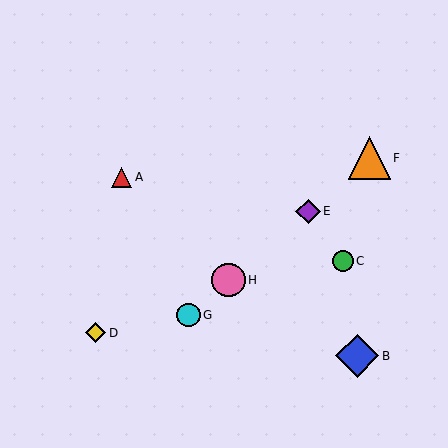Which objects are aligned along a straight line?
Objects E, F, G, H are aligned along a straight line.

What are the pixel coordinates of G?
Object G is at (188, 315).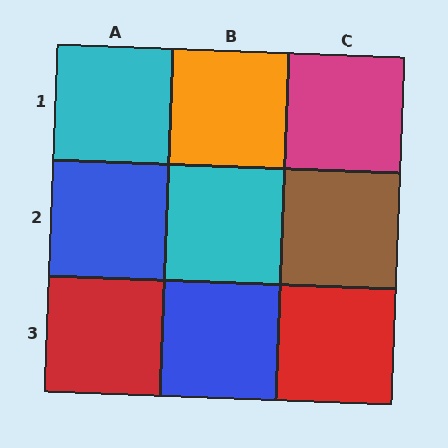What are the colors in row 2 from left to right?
Blue, cyan, brown.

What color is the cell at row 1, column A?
Cyan.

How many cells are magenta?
1 cell is magenta.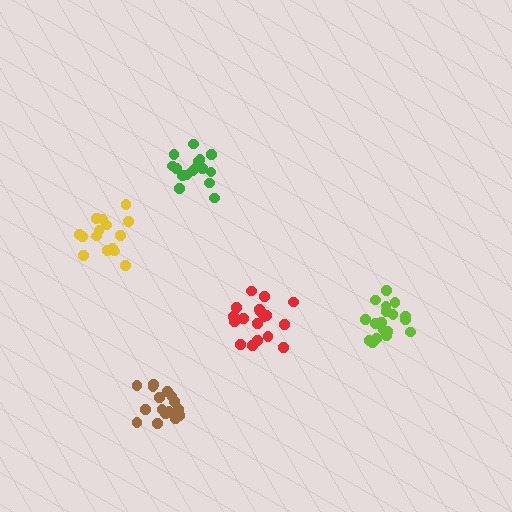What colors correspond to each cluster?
The clusters are colored: green, lime, brown, red, yellow.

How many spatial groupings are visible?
There are 5 spatial groupings.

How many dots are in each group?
Group 1: 16 dots, Group 2: 18 dots, Group 3: 17 dots, Group 4: 18 dots, Group 5: 15 dots (84 total).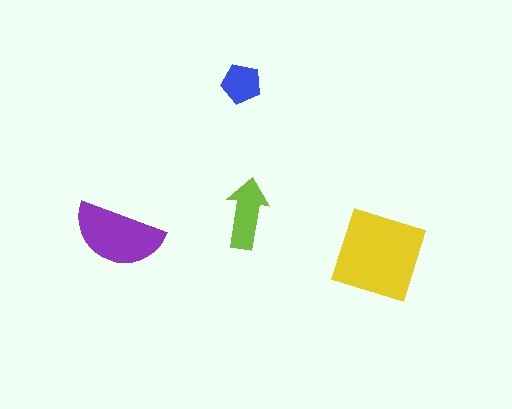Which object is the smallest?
The blue pentagon.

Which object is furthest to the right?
The yellow square is rightmost.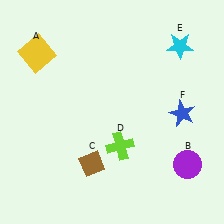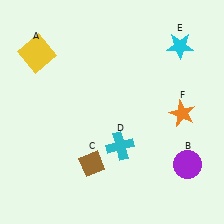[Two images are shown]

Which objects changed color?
D changed from lime to cyan. F changed from blue to orange.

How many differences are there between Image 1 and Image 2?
There are 2 differences between the two images.